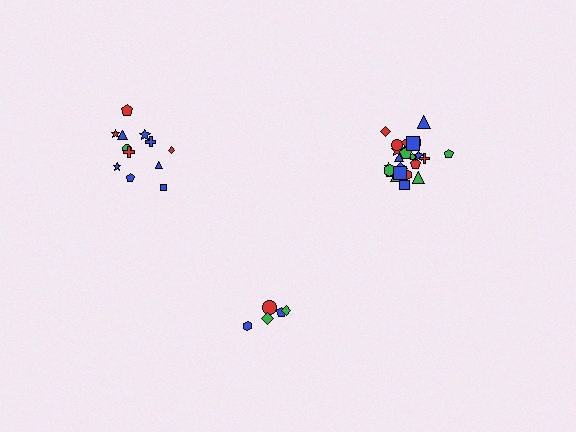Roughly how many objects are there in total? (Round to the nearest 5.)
Roughly 40 objects in total.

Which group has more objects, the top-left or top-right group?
The top-right group.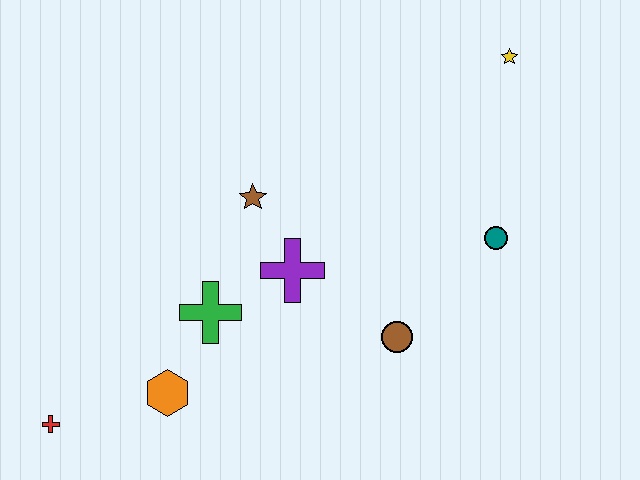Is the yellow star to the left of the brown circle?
No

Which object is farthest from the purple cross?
The yellow star is farthest from the purple cross.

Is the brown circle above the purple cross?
No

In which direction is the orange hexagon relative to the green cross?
The orange hexagon is below the green cross.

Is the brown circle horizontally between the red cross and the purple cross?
No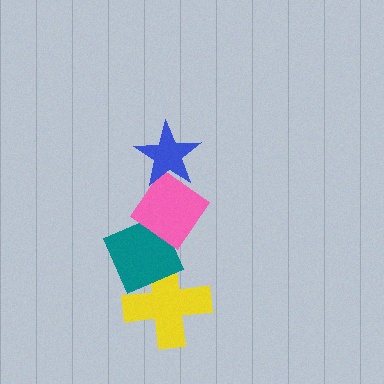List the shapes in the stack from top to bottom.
From top to bottom: the blue star, the pink diamond, the teal diamond, the yellow cross.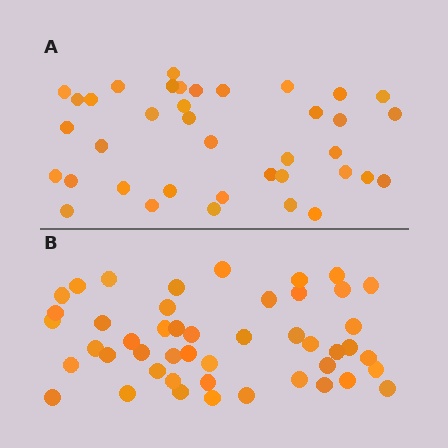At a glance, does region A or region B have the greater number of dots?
Region B (the bottom region) has more dots.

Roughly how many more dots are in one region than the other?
Region B has roughly 8 or so more dots than region A.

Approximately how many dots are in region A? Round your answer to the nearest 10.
About 40 dots. (The exact count is 38, which rounds to 40.)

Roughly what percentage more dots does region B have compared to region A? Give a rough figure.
About 25% more.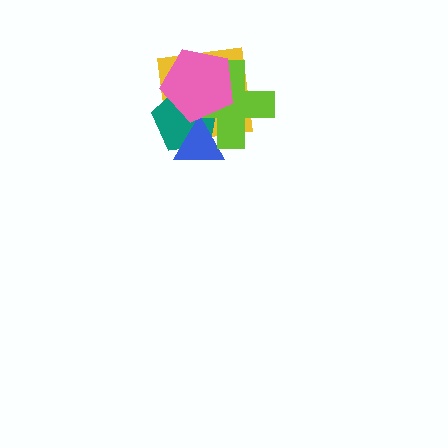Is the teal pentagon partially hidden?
Yes, it is partially covered by another shape.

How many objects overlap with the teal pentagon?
4 objects overlap with the teal pentagon.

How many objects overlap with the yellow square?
4 objects overlap with the yellow square.